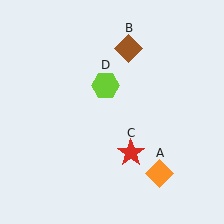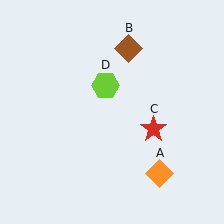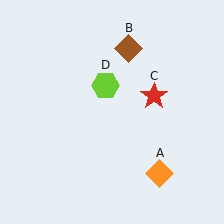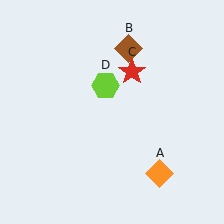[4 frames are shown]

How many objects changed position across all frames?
1 object changed position: red star (object C).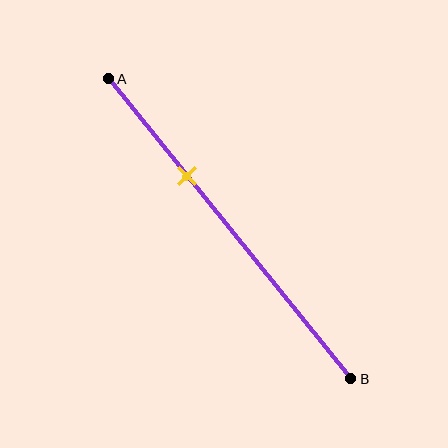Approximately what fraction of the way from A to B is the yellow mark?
The yellow mark is approximately 30% of the way from A to B.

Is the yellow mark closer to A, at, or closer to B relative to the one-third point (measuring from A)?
The yellow mark is approximately at the one-third point of segment AB.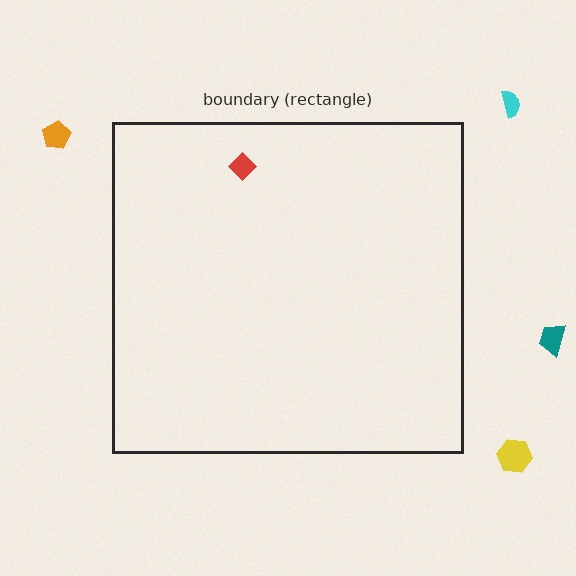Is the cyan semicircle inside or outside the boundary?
Outside.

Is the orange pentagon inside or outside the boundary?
Outside.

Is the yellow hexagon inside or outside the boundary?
Outside.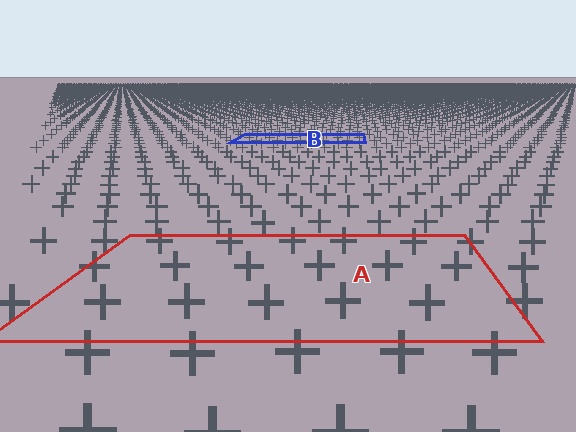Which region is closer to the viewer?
Region A is closer. The texture elements there are larger and more spread out.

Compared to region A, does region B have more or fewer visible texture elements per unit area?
Region B has more texture elements per unit area — they are packed more densely because it is farther away.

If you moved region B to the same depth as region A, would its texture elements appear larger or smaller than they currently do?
They would appear larger. At a closer depth, the same texture elements are projected at a bigger on-screen size.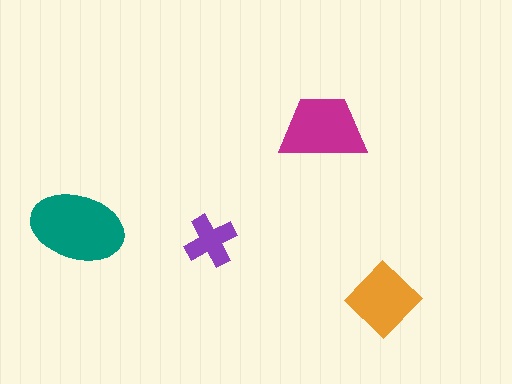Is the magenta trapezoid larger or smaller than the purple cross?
Larger.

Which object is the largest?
The teal ellipse.